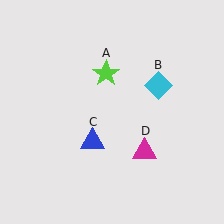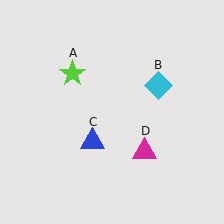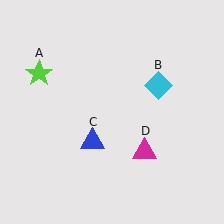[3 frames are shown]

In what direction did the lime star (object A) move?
The lime star (object A) moved left.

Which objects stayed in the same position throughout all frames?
Cyan diamond (object B) and blue triangle (object C) and magenta triangle (object D) remained stationary.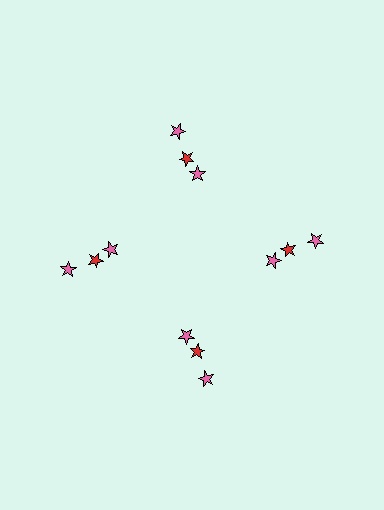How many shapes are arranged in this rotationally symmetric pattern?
There are 12 shapes, arranged in 4 groups of 3.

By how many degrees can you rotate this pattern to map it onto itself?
The pattern maps onto itself every 90 degrees of rotation.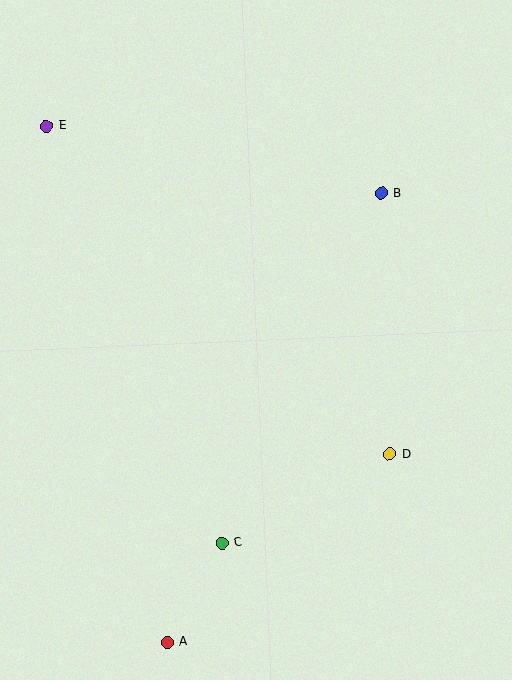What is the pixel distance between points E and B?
The distance between E and B is 342 pixels.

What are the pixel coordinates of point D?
Point D is at (390, 454).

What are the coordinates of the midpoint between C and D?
The midpoint between C and D is at (306, 498).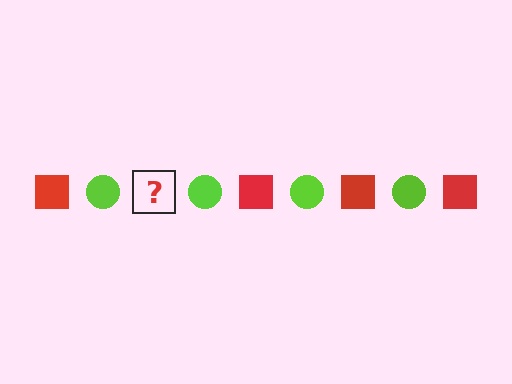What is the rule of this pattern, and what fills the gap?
The rule is that the pattern alternates between red square and lime circle. The gap should be filled with a red square.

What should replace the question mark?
The question mark should be replaced with a red square.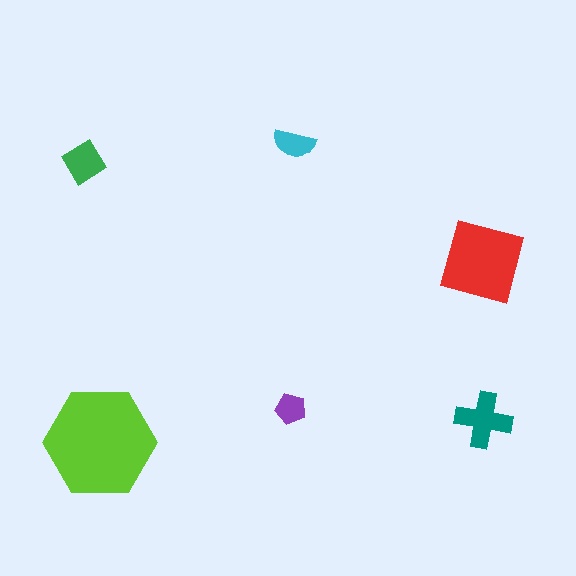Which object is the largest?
The lime hexagon.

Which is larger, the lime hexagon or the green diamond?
The lime hexagon.